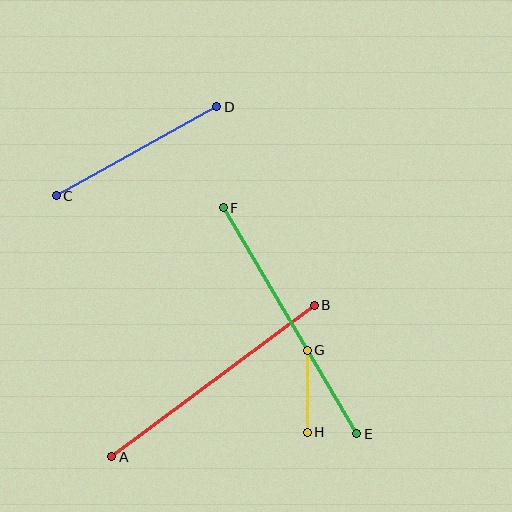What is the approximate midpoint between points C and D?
The midpoint is at approximately (137, 151) pixels.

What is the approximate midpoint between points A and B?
The midpoint is at approximately (213, 381) pixels.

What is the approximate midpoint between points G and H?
The midpoint is at approximately (307, 391) pixels.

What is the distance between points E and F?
The distance is approximately 262 pixels.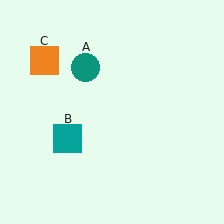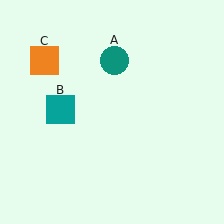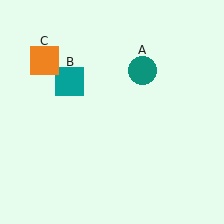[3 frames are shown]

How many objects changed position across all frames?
2 objects changed position: teal circle (object A), teal square (object B).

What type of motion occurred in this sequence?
The teal circle (object A), teal square (object B) rotated clockwise around the center of the scene.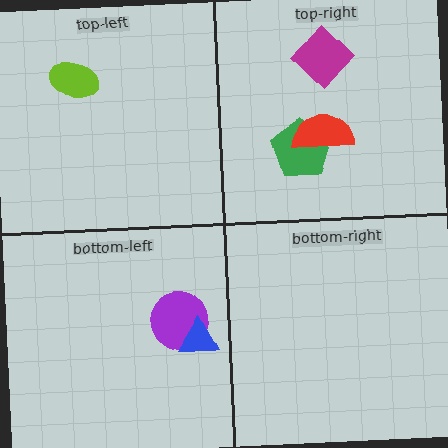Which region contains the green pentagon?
The top-right region.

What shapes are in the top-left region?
The lime ellipse.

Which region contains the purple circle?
The bottom-left region.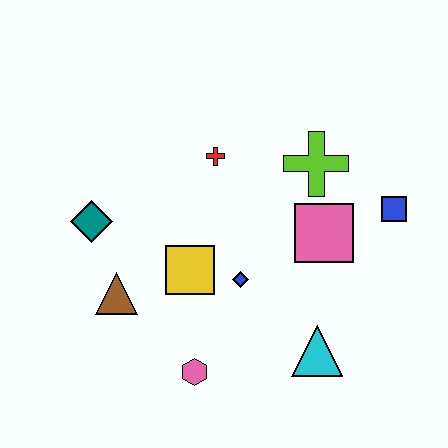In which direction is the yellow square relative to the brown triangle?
The yellow square is to the right of the brown triangle.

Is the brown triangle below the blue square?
Yes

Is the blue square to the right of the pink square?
Yes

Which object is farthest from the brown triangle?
The blue square is farthest from the brown triangle.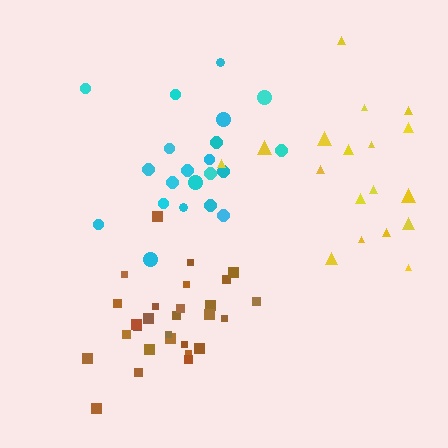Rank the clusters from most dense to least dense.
brown, cyan, yellow.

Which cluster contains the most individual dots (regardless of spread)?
Brown (29).